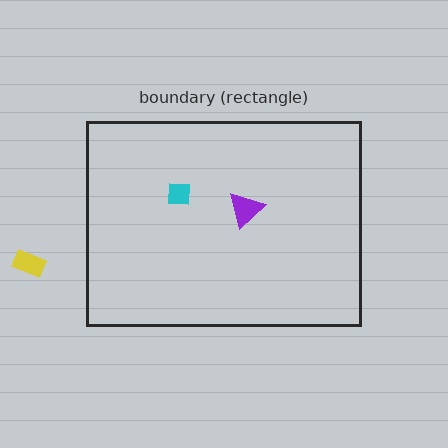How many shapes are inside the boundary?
2 inside, 1 outside.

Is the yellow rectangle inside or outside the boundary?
Outside.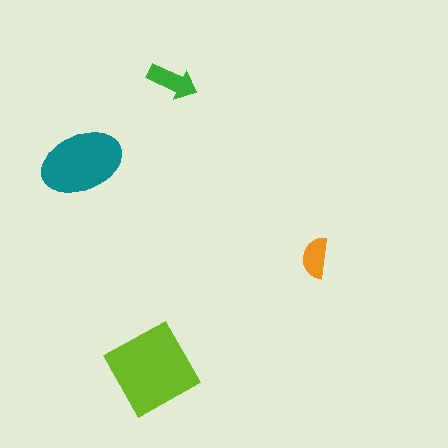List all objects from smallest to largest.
The orange semicircle, the green arrow, the teal ellipse, the lime square.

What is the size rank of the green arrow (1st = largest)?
3rd.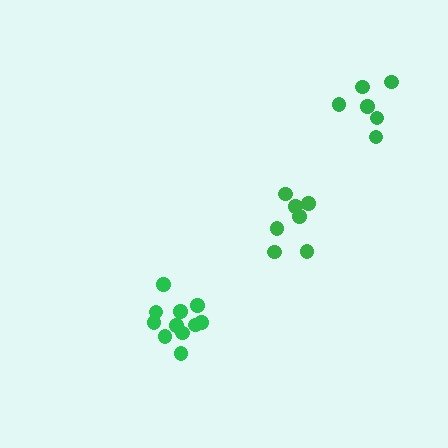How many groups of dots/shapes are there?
There are 3 groups.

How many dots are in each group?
Group 1: 6 dots, Group 2: 11 dots, Group 3: 7 dots (24 total).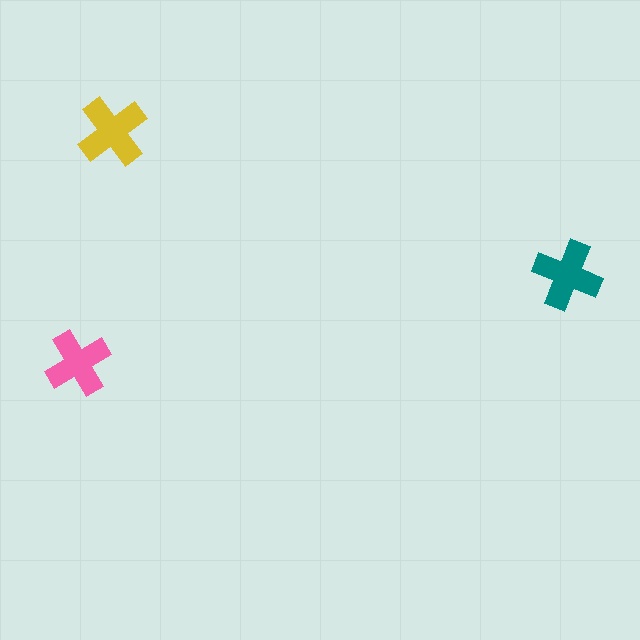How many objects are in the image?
There are 3 objects in the image.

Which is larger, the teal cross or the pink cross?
The teal one.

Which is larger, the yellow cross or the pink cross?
The yellow one.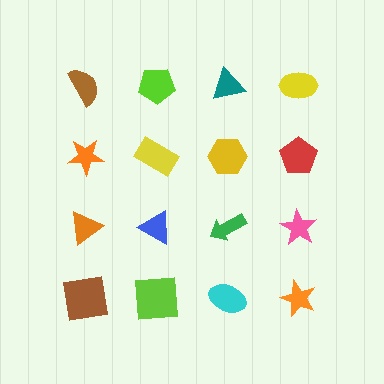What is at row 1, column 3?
A teal triangle.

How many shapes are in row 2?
4 shapes.